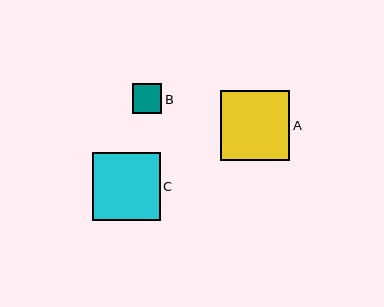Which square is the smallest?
Square B is the smallest with a size of approximately 29 pixels.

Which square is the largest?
Square A is the largest with a size of approximately 70 pixels.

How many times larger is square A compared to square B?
Square A is approximately 2.4 times the size of square B.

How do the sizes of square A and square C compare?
Square A and square C are approximately the same size.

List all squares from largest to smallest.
From largest to smallest: A, C, B.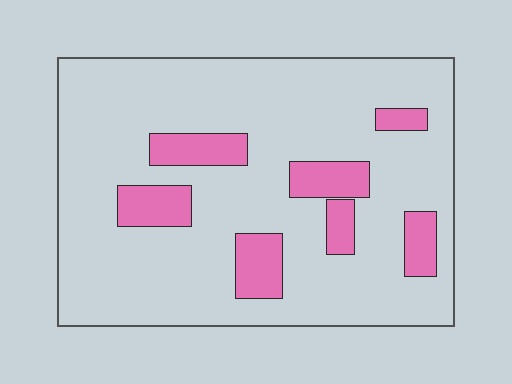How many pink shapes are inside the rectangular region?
7.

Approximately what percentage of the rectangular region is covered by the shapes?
Approximately 15%.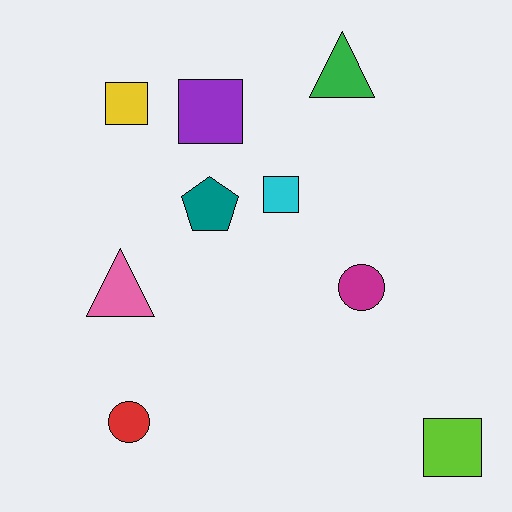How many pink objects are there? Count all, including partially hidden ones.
There is 1 pink object.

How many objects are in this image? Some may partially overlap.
There are 9 objects.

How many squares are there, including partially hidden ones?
There are 4 squares.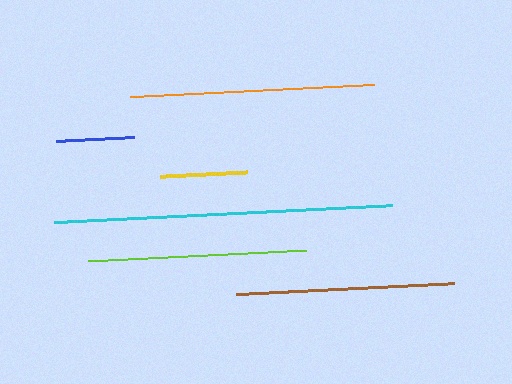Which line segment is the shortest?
The blue line is the shortest at approximately 78 pixels.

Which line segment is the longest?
The cyan line is the longest at approximately 338 pixels.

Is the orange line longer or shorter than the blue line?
The orange line is longer than the blue line.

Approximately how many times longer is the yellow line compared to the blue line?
The yellow line is approximately 1.1 times the length of the blue line.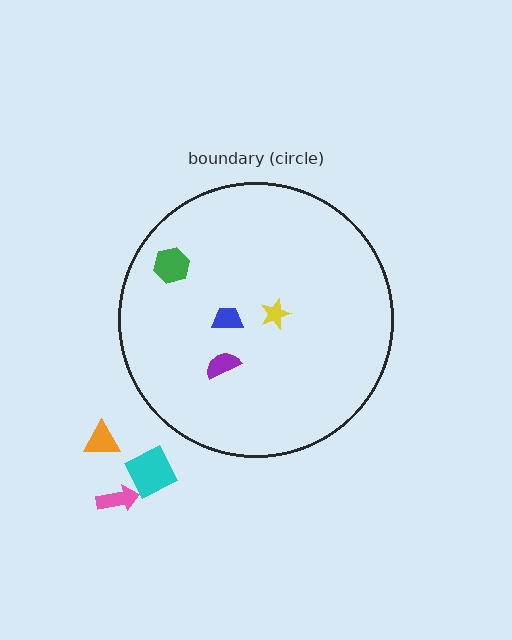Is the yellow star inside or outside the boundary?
Inside.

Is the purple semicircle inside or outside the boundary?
Inside.